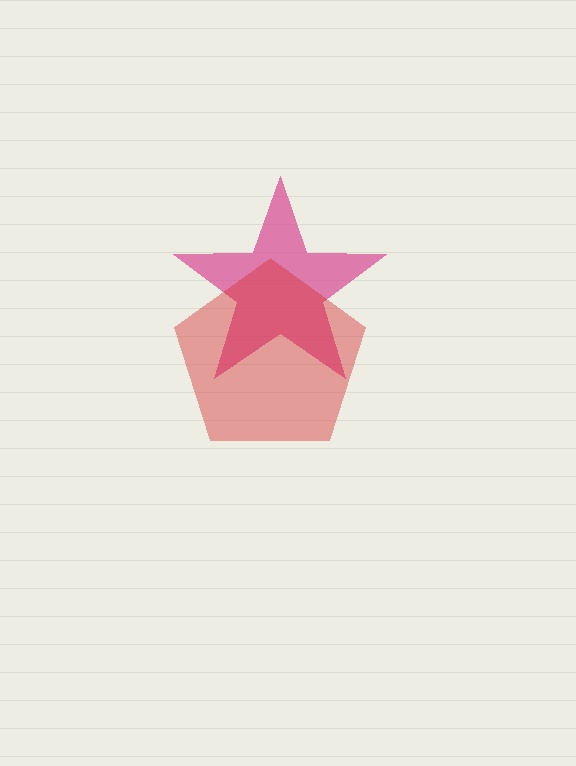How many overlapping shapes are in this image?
There are 2 overlapping shapes in the image.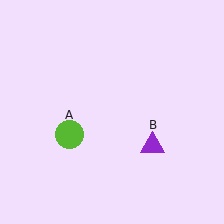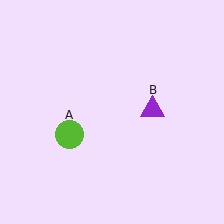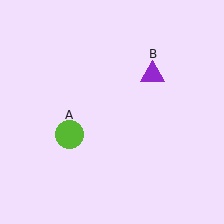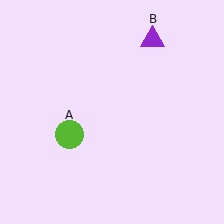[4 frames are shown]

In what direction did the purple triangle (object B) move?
The purple triangle (object B) moved up.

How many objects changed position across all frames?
1 object changed position: purple triangle (object B).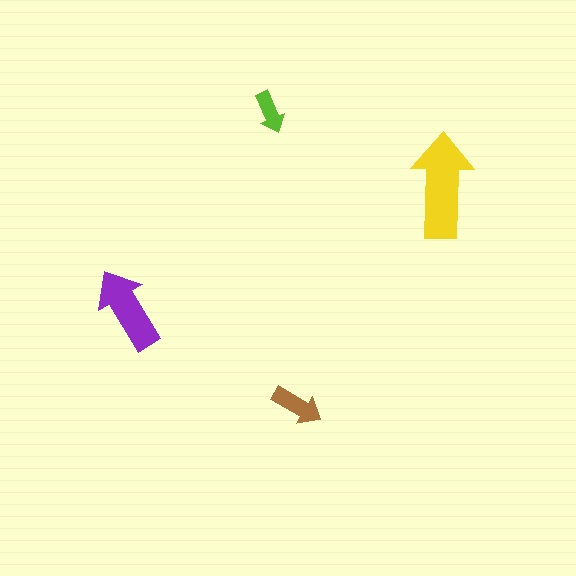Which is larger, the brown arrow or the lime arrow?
The brown one.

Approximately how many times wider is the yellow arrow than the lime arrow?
About 2.5 times wider.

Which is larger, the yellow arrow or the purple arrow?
The yellow one.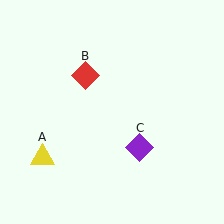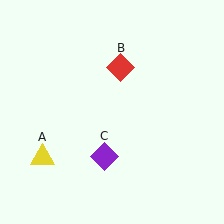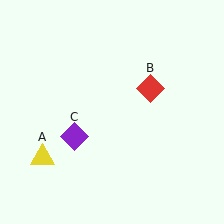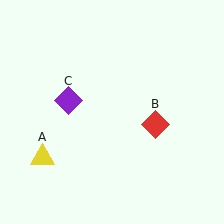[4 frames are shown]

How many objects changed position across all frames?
2 objects changed position: red diamond (object B), purple diamond (object C).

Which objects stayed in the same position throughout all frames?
Yellow triangle (object A) remained stationary.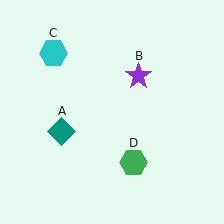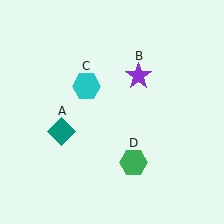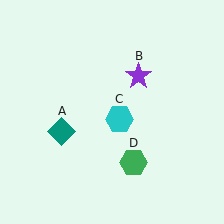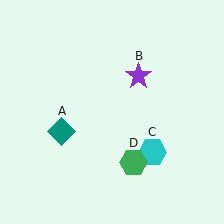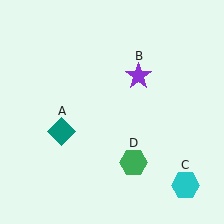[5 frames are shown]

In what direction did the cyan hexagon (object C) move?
The cyan hexagon (object C) moved down and to the right.